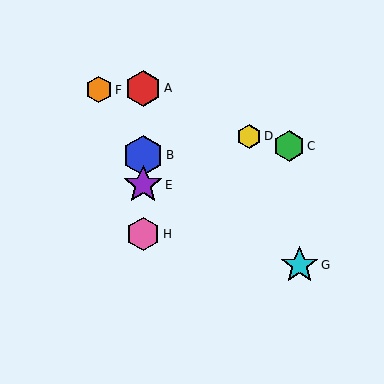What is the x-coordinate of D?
Object D is at x≈249.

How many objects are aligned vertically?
4 objects (A, B, E, H) are aligned vertically.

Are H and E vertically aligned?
Yes, both are at x≈143.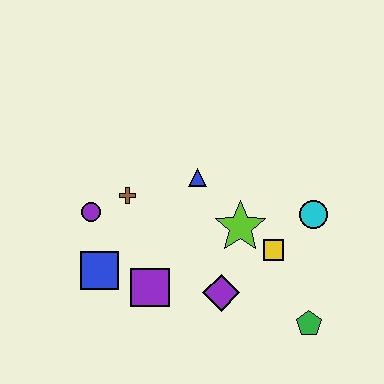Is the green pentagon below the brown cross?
Yes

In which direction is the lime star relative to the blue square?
The lime star is to the right of the blue square.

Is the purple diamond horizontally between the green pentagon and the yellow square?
No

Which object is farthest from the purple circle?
The green pentagon is farthest from the purple circle.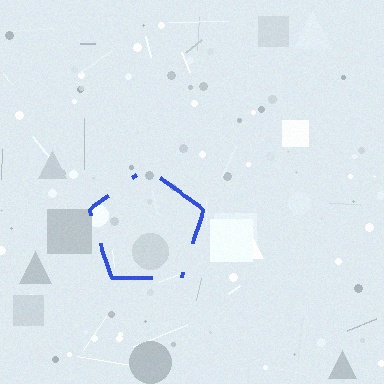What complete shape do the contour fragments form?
The contour fragments form a pentagon.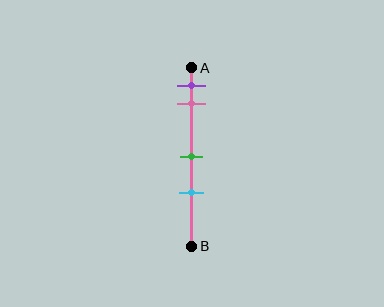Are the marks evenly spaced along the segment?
No, the marks are not evenly spaced.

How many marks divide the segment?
There are 4 marks dividing the segment.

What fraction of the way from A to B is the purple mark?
The purple mark is approximately 10% (0.1) of the way from A to B.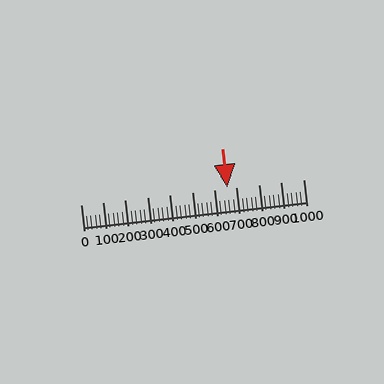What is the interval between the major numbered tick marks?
The major tick marks are spaced 100 units apart.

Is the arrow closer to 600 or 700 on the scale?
The arrow is closer to 700.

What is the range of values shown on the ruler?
The ruler shows values from 0 to 1000.